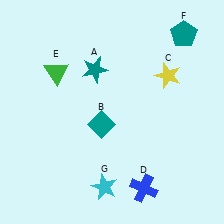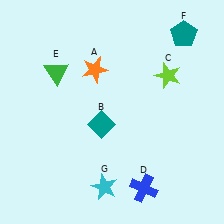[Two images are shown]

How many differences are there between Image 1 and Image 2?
There are 2 differences between the two images.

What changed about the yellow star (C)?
In Image 1, C is yellow. In Image 2, it changed to lime.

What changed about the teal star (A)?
In Image 1, A is teal. In Image 2, it changed to orange.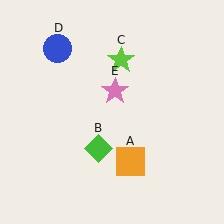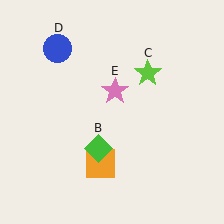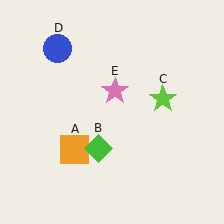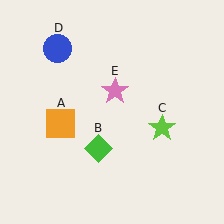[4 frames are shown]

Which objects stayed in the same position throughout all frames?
Green diamond (object B) and blue circle (object D) and pink star (object E) remained stationary.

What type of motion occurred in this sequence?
The orange square (object A), lime star (object C) rotated clockwise around the center of the scene.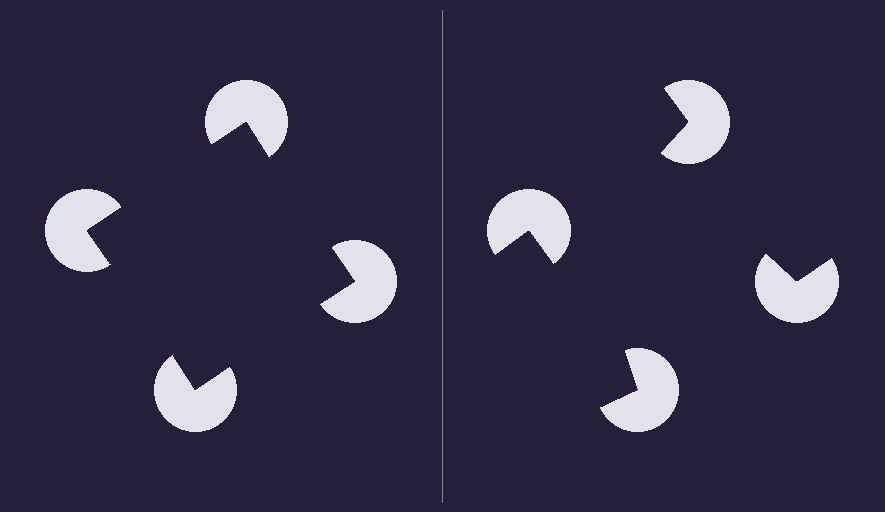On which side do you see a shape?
An illusory square appears on the left side. On the right side the wedge cuts are rotated, so no coherent shape forms.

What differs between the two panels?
The pac-man discs are positioned identically on both sides; only the wedge orientations differ. On the left they align to a square; on the right they are misaligned.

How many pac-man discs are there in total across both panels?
8 — 4 on each side.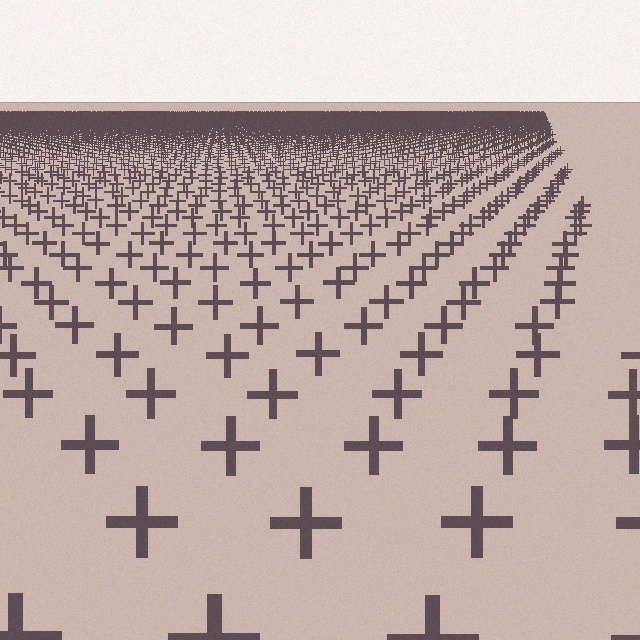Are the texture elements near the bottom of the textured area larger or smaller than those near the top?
Larger. Near the bottom, elements are closer to the viewer and appear at a bigger on-screen size.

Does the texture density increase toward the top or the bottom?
Density increases toward the top.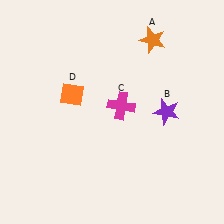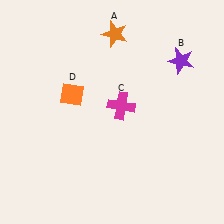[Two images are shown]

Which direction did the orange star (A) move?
The orange star (A) moved left.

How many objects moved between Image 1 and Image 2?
2 objects moved between the two images.